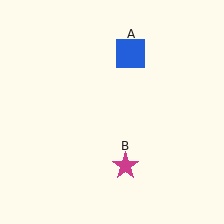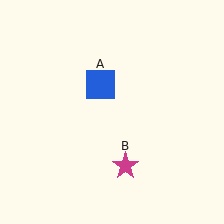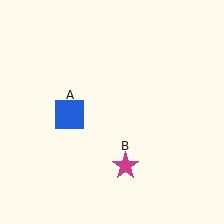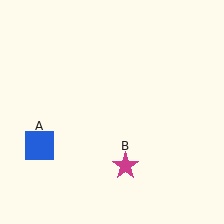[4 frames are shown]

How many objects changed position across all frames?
1 object changed position: blue square (object A).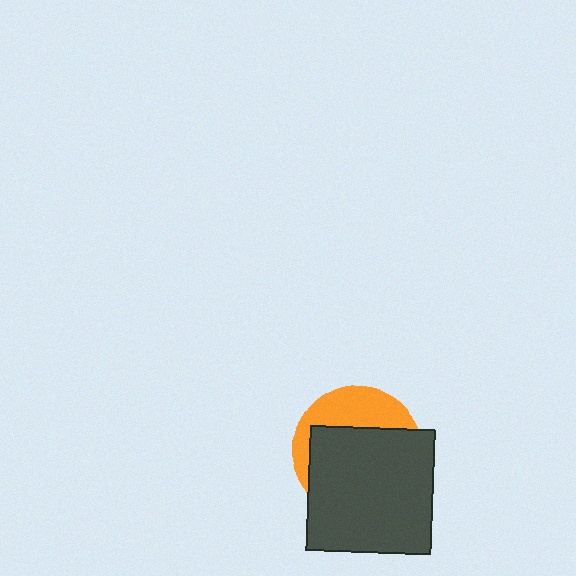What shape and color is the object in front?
The object in front is a dark gray square.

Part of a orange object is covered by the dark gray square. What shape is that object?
It is a circle.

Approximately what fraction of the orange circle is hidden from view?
Roughly 67% of the orange circle is hidden behind the dark gray square.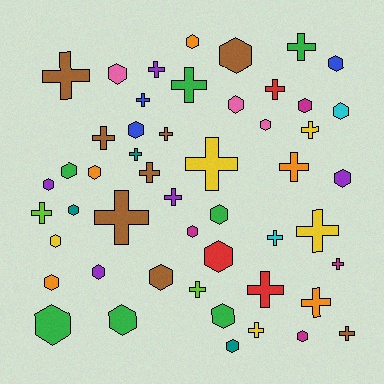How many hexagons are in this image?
There are 26 hexagons.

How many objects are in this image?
There are 50 objects.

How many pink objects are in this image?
There are 3 pink objects.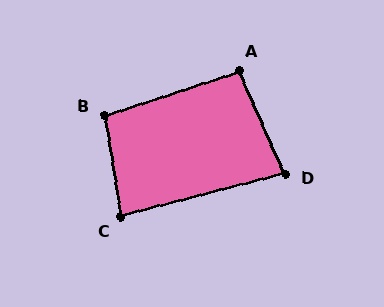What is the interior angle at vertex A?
Approximately 96 degrees (obtuse).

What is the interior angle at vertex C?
Approximately 84 degrees (acute).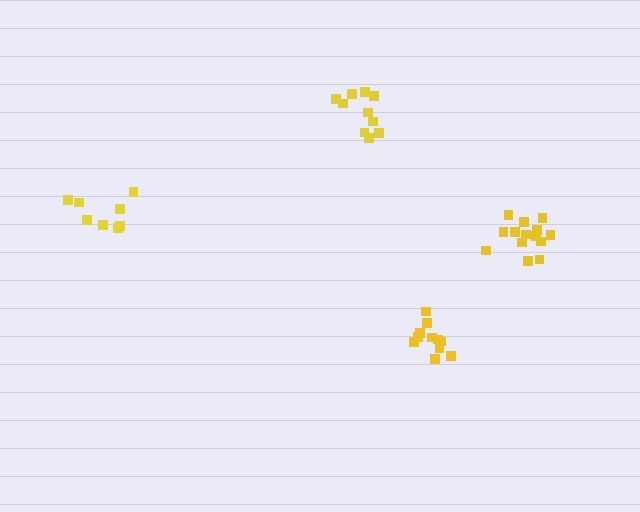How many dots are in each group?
Group 1: 11 dots, Group 2: 10 dots, Group 3: 8 dots, Group 4: 14 dots (43 total).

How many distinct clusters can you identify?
There are 4 distinct clusters.